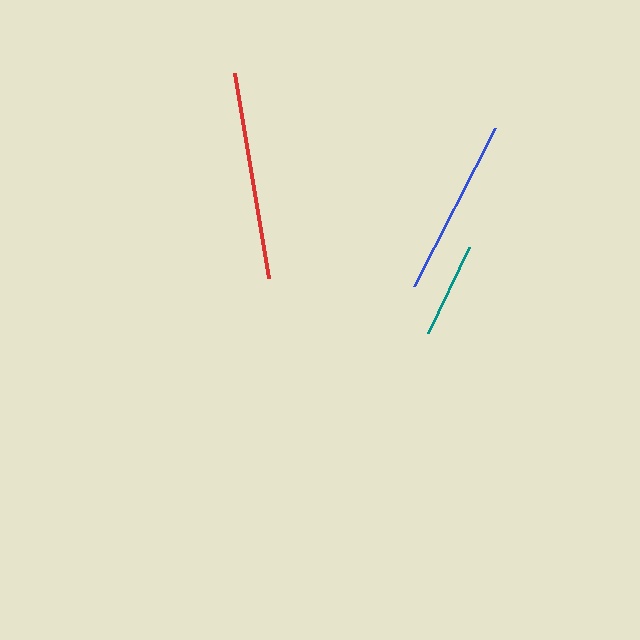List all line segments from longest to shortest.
From longest to shortest: red, blue, teal.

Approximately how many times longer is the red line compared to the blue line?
The red line is approximately 1.2 times the length of the blue line.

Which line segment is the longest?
The red line is the longest at approximately 207 pixels.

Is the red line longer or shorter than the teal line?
The red line is longer than the teal line.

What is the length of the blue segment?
The blue segment is approximately 177 pixels long.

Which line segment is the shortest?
The teal line is the shortest at approximately 95 pixels.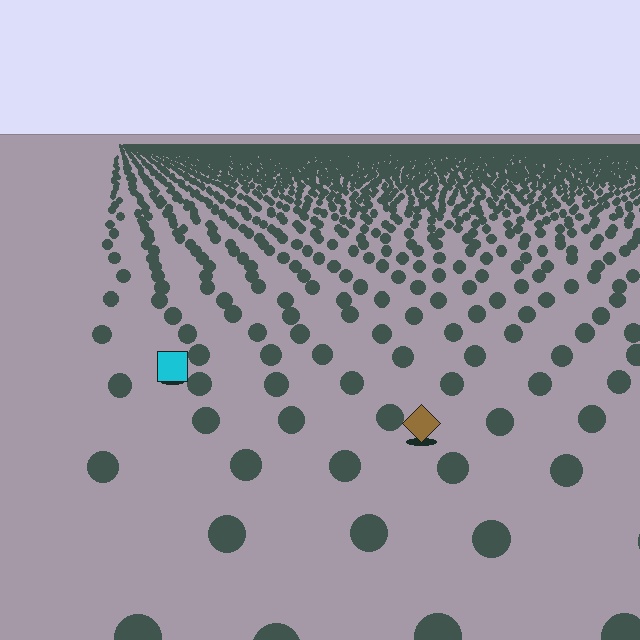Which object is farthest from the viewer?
The cyan square is farthest from the viewer. It appears smaller and the ground texture around it is denser.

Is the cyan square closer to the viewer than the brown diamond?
No. The brown diamond is closer — you can tell from the texture gradient: the ground texture is coarser near it.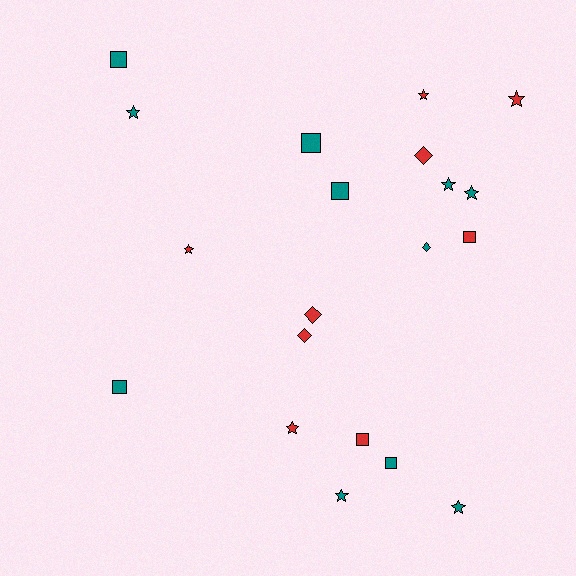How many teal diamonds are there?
There is 1 teal diamond.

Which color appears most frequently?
Teal, with 11 objects.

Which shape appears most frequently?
Star, with 9 objects.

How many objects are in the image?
There are 20 objects.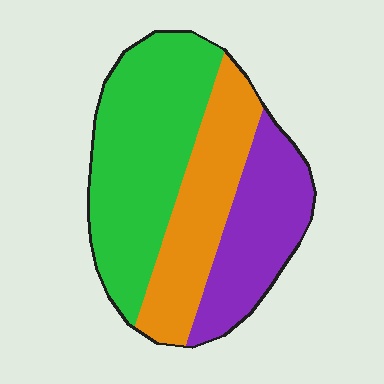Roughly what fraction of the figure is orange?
Orange takes up about one quarter (1/4) of the figure.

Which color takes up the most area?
Green, at roughly 45%.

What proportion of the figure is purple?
Purple covers about 25% of the figure.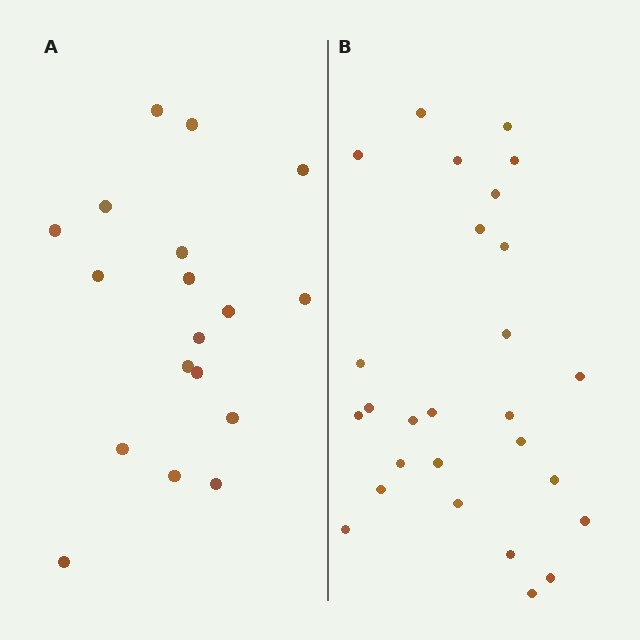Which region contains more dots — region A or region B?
Region B (the right region) has more dots.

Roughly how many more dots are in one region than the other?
Region B has roughly 8 or so more dots than region A.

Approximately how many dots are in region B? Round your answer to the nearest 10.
About 30 dots. (The exact count is 27, which rounds to 30.)